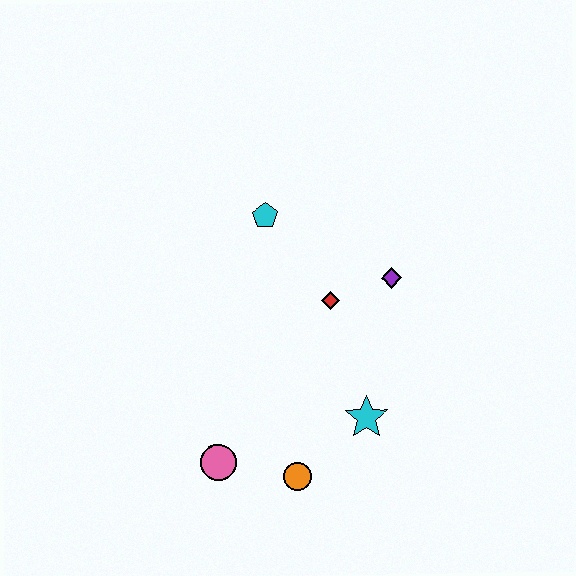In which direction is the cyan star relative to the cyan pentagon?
The cyan star is below the cyan pentagon.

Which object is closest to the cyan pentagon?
The red diamond is closest to the cyan pentagon.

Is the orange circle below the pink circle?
Yes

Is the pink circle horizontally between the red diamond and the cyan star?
No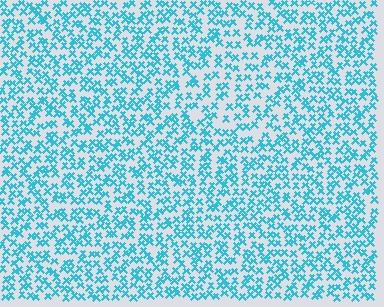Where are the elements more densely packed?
The elements are more densely packed outside the triangle boundary.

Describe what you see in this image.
The image contains small cyan elements arranged at two different densities. A triangle-shaped region is visible where the elements are less densely packed than the surrounding area.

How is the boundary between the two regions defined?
The boundary is defined by a change in element density (approximately 1.4x ratio). All elements are the same color, size, and shape.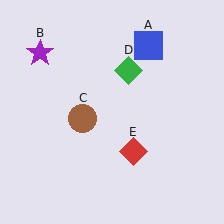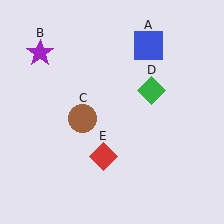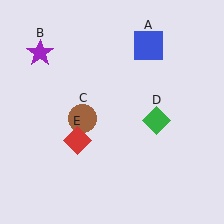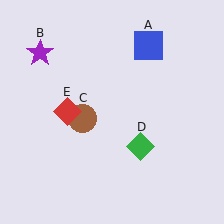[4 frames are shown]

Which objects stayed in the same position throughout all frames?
Blue square (object A) and purple star (object B) and brown circle (object C) remained stationary.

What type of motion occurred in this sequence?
The green diamond (object D), red diamond (object E) rotated clockwise around the center of the scene.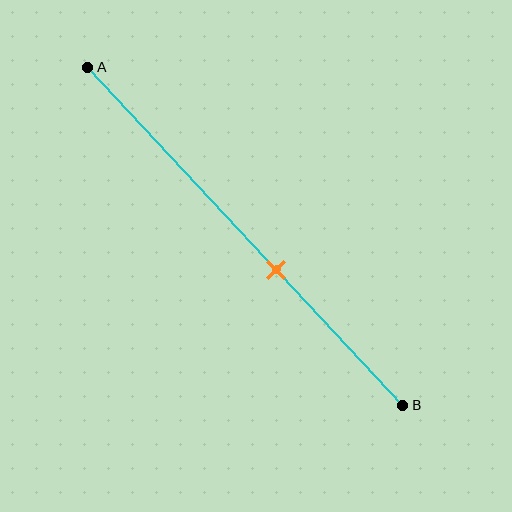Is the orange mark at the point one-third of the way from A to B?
No, the mark is at about 60% from A, not at the 33% one-third point.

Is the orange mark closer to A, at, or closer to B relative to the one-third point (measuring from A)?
The orange mark is closer to point B than the one-third point of segment AB.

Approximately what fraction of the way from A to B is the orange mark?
The orange mark is approximately 60% of the way from A to B.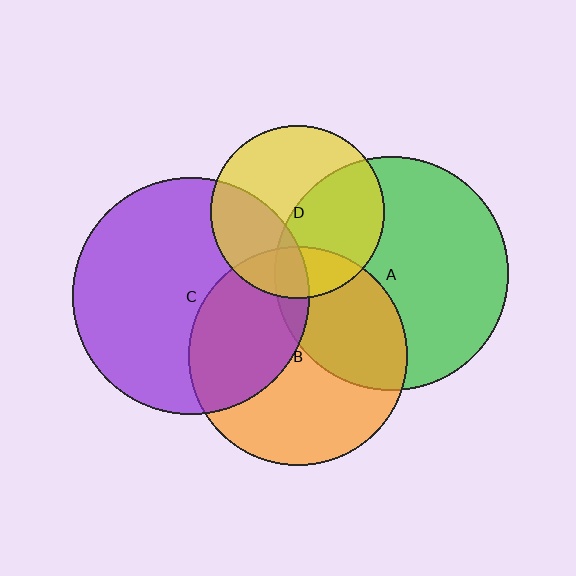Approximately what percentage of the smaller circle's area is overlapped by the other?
Approximately 35%.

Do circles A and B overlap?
Yes.